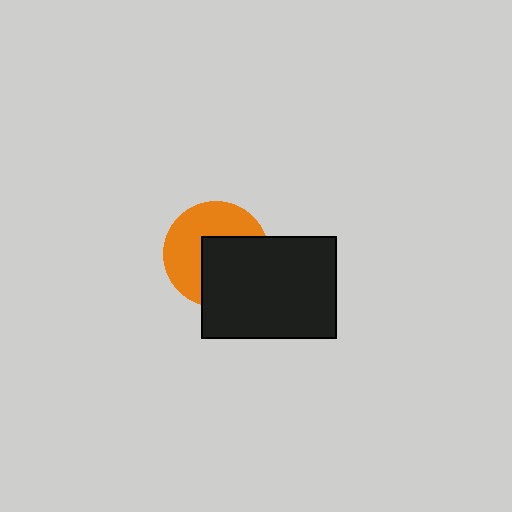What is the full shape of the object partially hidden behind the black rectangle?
The partially hidden object is an orange circle.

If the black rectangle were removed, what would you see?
You would see the complete orange circle.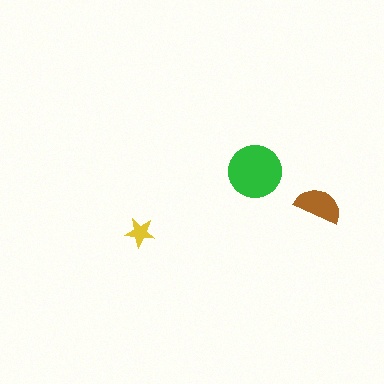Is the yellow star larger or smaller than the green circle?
Smaller.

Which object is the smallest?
The yellow star.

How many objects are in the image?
There are 3 objects in the image.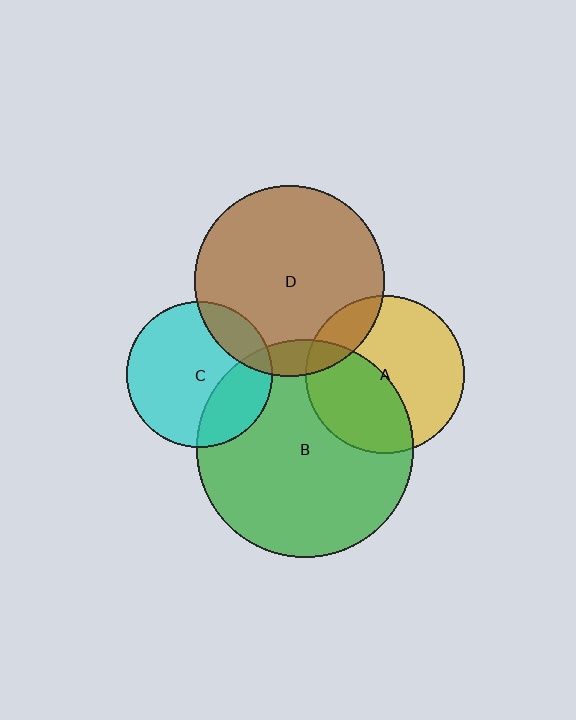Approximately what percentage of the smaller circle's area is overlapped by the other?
Approximately 40%.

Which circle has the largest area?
Circle B (green).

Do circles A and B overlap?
Yes.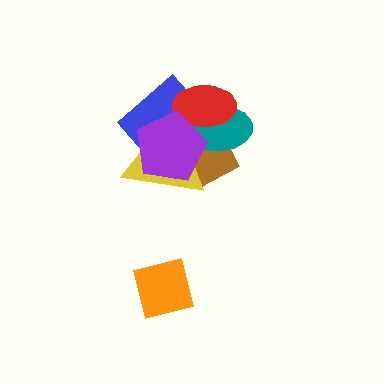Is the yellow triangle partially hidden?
Yes, it is partially covered by another shape.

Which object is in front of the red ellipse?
The purple pentagon is in front of the red ellipse.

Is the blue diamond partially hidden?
Yes, it is partially covered by another shape.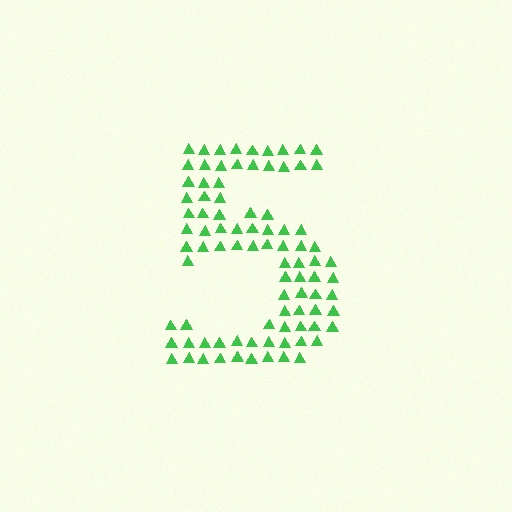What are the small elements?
The small elements are triangles.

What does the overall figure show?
The overall figure shows the digit 5.